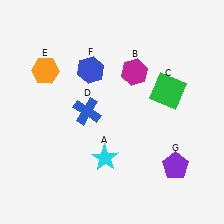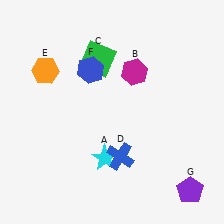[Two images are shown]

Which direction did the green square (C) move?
The green square (C) moved left.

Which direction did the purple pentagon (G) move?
The purple pentagon (G) moved down.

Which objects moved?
The objects that moved are: the green square (C), the blue cross (D), the purple pentagon (G).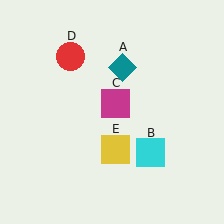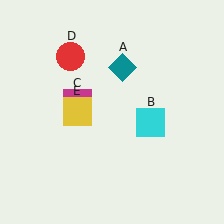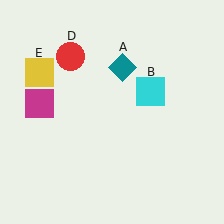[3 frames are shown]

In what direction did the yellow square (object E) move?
The yellow square (object E) moved up and to the left.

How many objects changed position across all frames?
3 objects changed position: cyan square (object B), magenta square (object C), yellow square (object E).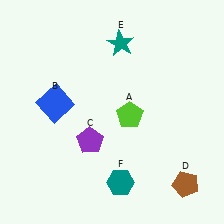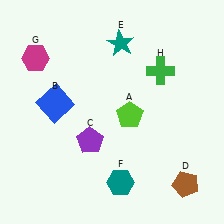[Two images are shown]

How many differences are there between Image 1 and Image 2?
There are 2 differences between the two images.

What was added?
A magenta hexagon (G), a green cross (H) were added in Image 2.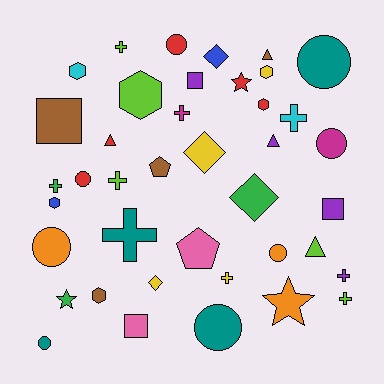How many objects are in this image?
There are 40 objects.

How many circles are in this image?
There are 8 circles.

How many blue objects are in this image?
There are 2 blue objects.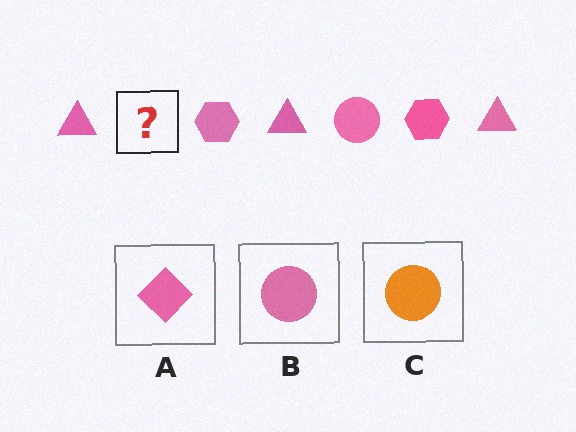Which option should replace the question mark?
Option B.